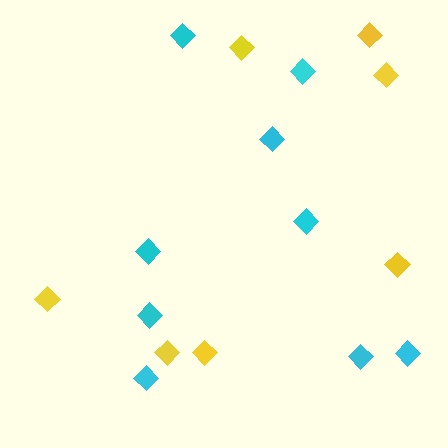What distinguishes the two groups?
There are 2 groups: one group of yellow diamonds (7) and one group of cyan diamonds (9).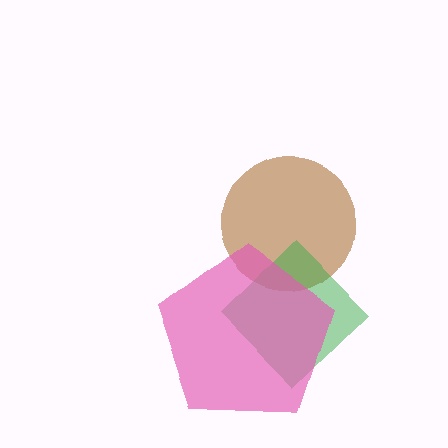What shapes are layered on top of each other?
The layered shapes are: a brown circle, a green diamond, a pink pentagon.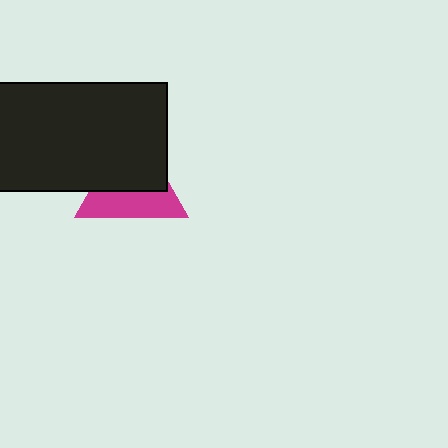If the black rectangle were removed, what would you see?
You would see the complete magenta triangle.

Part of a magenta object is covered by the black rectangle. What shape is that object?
It is a triangle.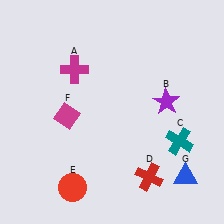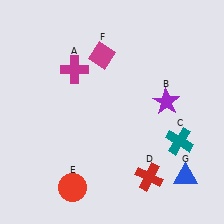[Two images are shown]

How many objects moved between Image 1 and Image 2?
1 object moved between the two images.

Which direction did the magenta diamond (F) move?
The magenta diamond (F) moved up.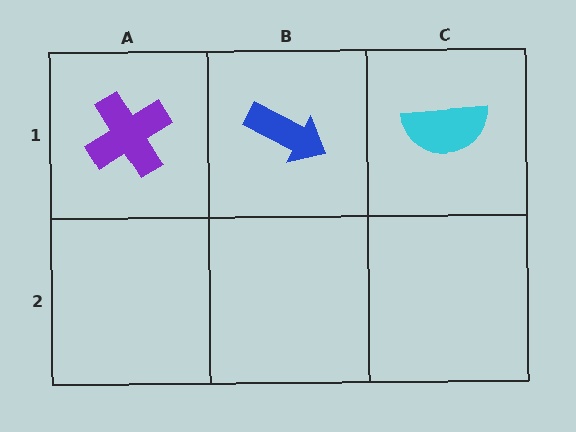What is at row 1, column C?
A cyan semicircle.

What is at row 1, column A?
A purple cross.